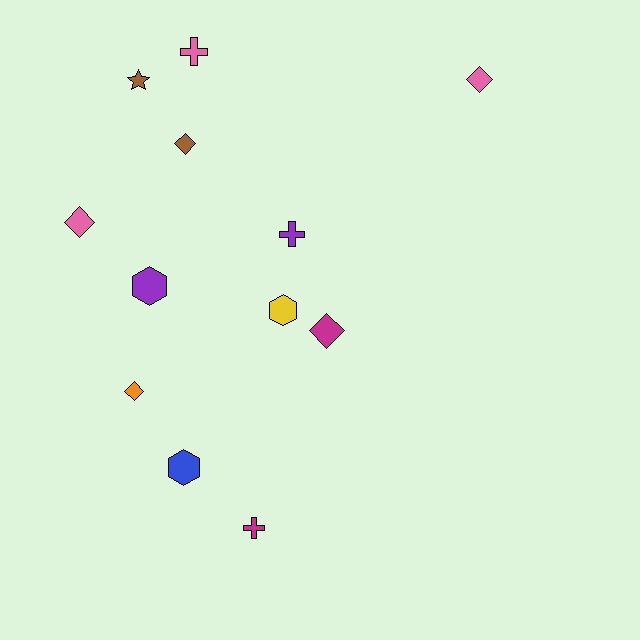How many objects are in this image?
There are 12 objects.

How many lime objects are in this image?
There are no lime objects.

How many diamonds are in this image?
There are 5 diamonds.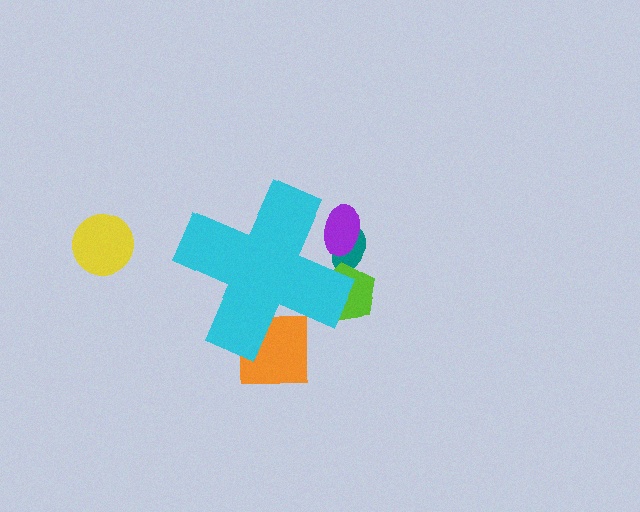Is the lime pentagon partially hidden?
Yes, the lime pentagon is partially hidden behind the cyan cross.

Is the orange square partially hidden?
Yes, the orange square is partially hidden behind the cyan cross.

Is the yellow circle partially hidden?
No, the yellow circle is fully visible.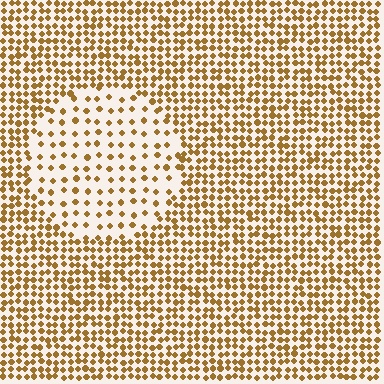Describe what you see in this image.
The image contains small brown elements arranged at two different densities. A circle-shaped region is visible where the elements are less densely packed than the surrounding area.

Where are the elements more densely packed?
The elements are more densely packed outside the circle boundary.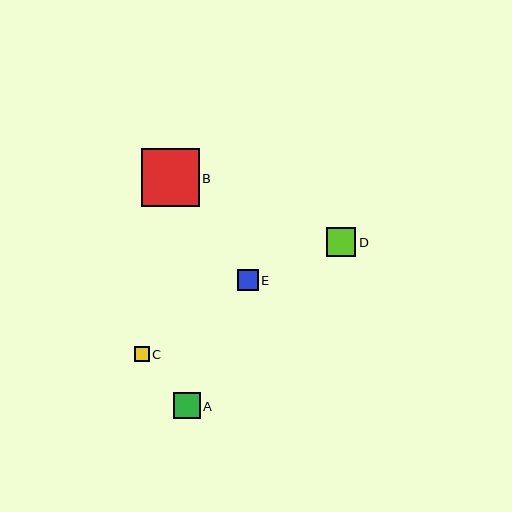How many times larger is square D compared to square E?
Square D is approximately 1.4 times the size of square E.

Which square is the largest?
Square B is the largest with a size of approximately 58 pixels.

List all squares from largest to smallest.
From largest to smallest: B, D, A, E, C.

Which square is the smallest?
Square C is the smallest with a size of approximately 15 pixels.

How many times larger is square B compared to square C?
Square B is approximately 3.8 times the size of square C.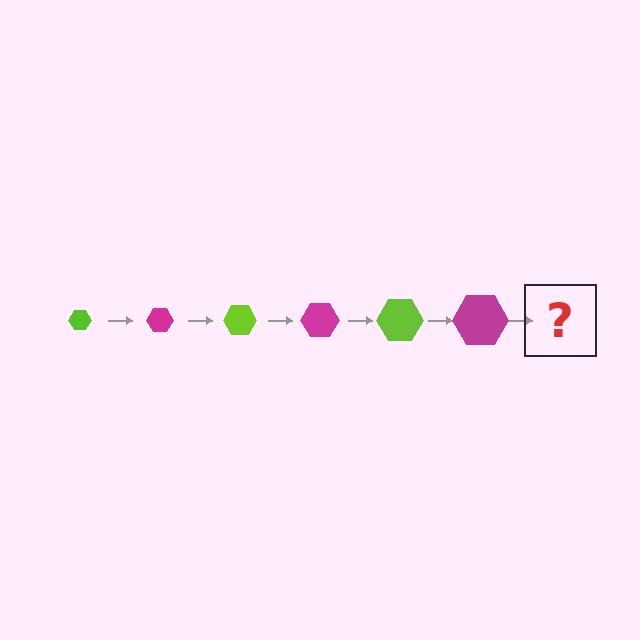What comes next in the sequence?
The next element should be a lime hexagon, larger than the previous one.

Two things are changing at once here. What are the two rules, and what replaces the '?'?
The two rules are that the hexagon grows larger each step and the color cycles through lime and magenta. The '?' should be a lime hexagon, larger than the previous one.